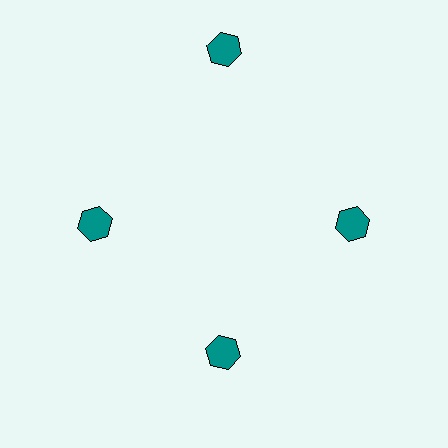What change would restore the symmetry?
The symmetry would be restored by moving it inward, back onto the ring so that all 4 hexagons sit at equal angles and equal distance from the center.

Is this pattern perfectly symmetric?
No. The 4 teal hexagons are arranged in a ring, but one element near the 12 o'clock position is pushed outward from the center, breaking the 4-fold rotational symmetry.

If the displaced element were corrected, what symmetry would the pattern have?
It would have 4-fold rotational symmetry — the pattern would map onto itself every 90 degrees.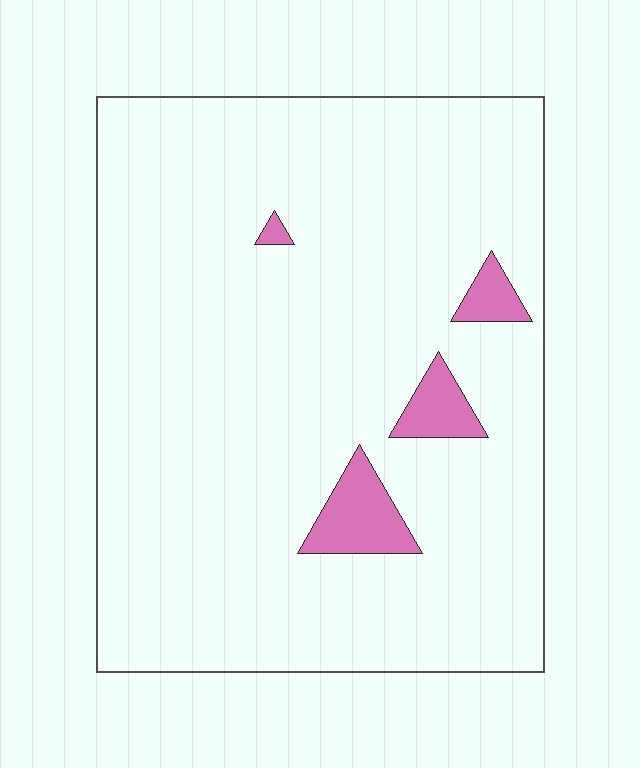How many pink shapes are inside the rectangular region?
4.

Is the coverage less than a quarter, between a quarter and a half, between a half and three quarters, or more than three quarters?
Less than a quarter.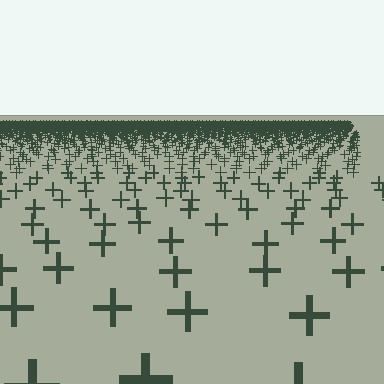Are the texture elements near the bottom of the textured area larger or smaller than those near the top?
Larger. Near the bottom, elements are closer to the viewer and appear at a bigger on-screen size.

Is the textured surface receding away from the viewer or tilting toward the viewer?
The surface is receding away from the viewer. Texture elements get smaller and denser toward the top.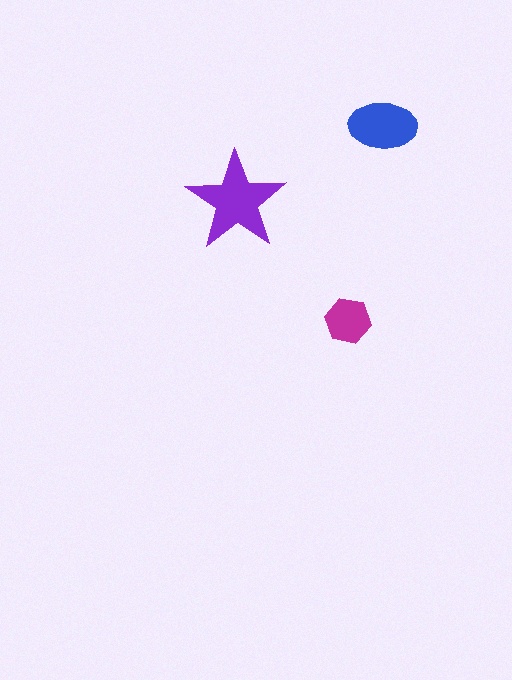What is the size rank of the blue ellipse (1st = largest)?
2nd.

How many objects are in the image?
There are 3 objects in the image.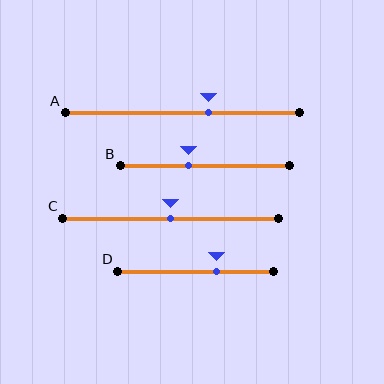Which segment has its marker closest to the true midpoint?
Segment C has its marker closest to the true midpoint.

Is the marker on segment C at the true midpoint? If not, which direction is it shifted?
Yes, the marker on segment C is at the true midpoint.